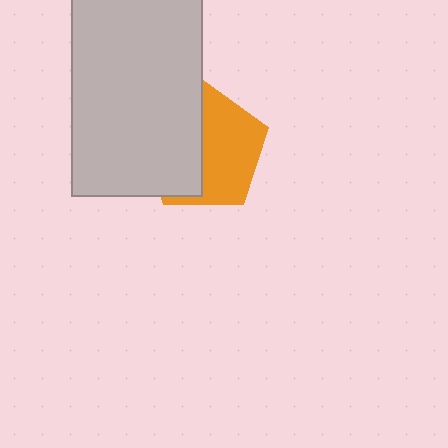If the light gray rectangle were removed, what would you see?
You would see the complete orange pentagon.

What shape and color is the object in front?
The object in front is a light gray rectangle.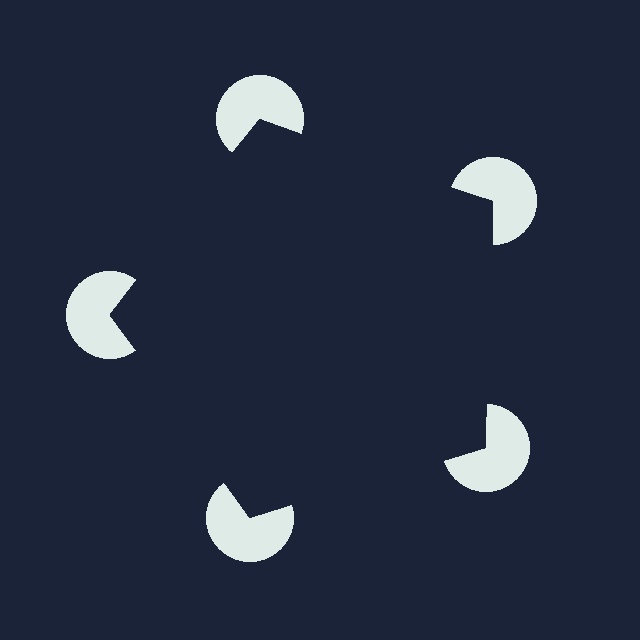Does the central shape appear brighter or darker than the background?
It typically appears slightly darker than the background, even though no actual brightness change is drawn.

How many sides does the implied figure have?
5 sides.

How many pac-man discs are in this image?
There are 5 — one at each vertex of the illusory pentagon.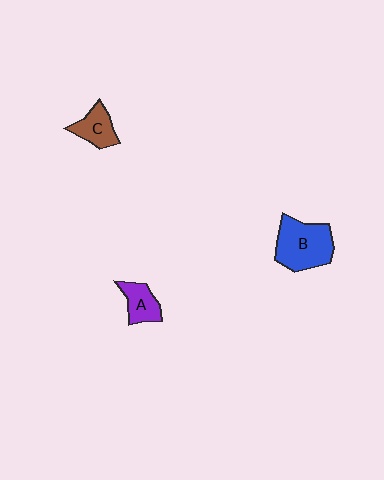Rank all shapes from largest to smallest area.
From largest to smallest: B (blue), C (brown), A (purple).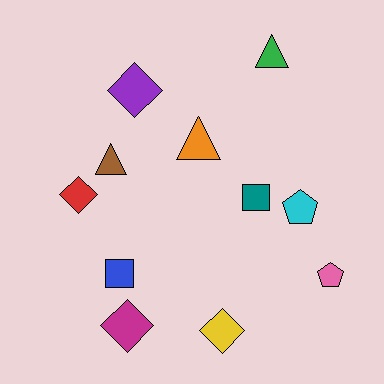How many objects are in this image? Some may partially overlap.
There are 11 objects.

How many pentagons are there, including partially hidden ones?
There are 2 pentagons.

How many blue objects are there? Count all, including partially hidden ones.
There is 1 blue object.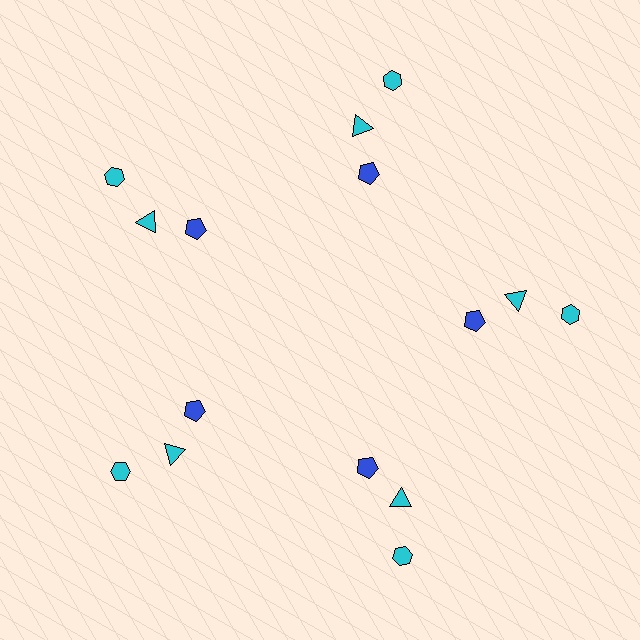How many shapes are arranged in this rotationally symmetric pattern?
There are 15 shapes, arranged in 5 groups of 3.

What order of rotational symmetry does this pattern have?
This pattern has 5-fold rotational symmetry.